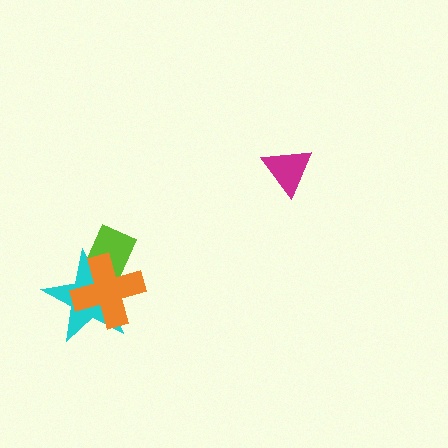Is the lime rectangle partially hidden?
Yes, it is partially covered by another shape.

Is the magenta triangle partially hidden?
No, no other shape covers it.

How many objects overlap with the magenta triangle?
0 objects overlap with the magenta triangle.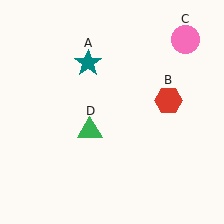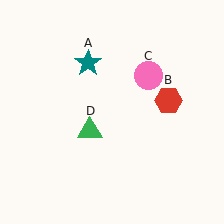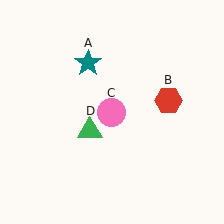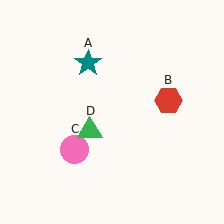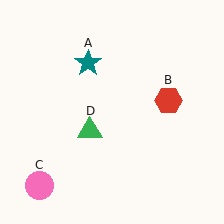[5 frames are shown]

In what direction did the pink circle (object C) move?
The pink circle (object C) moved down and to the left.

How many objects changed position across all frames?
1 object changed position: pink circle (object C).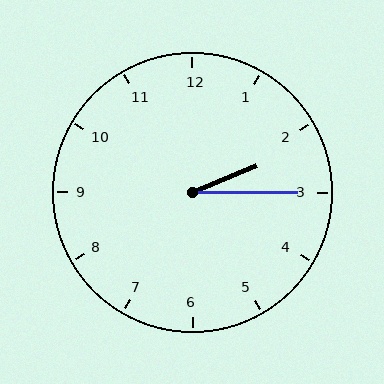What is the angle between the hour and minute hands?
Approximately 22 degrees.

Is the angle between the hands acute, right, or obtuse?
It is acute.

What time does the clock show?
2:15.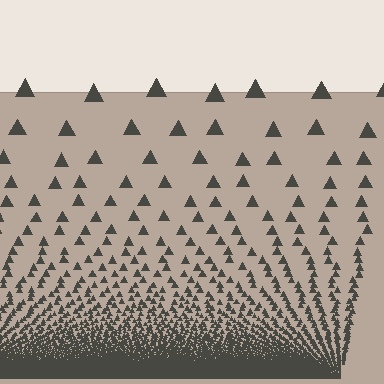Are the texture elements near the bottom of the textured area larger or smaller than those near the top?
Smaller. The gradient is inverted — elements near the bottom are smaller and denser.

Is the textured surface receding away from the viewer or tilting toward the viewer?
The surface appears to tilt toward the viewer. Texture elements get larger and sparser toward the top.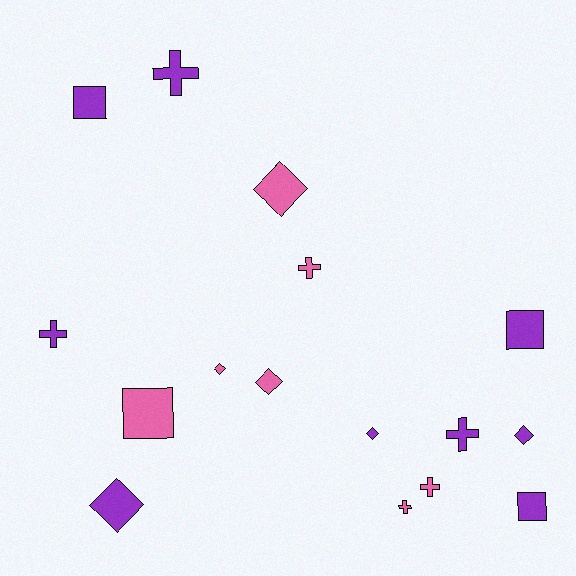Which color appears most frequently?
Purple, with 9 objects.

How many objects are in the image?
There are 16 objects.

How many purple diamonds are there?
There are 3 purple diamonds.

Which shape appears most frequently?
Diamond, with 6 objects.